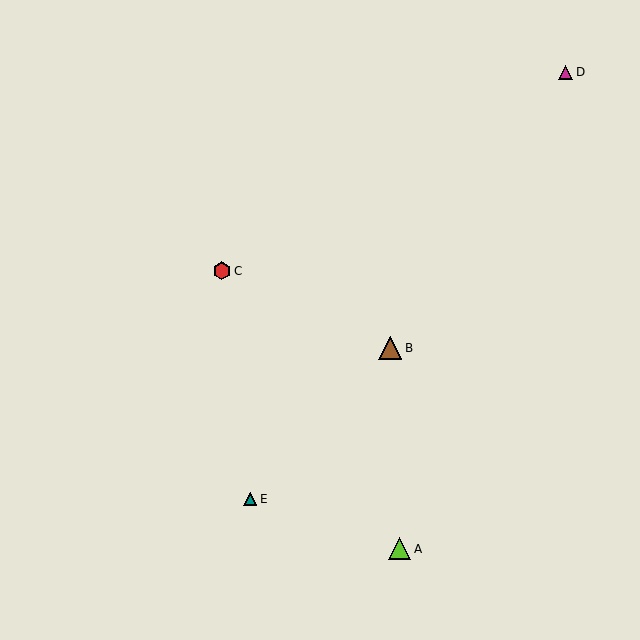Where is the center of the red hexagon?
The center of the red hexagon is at (222, 271).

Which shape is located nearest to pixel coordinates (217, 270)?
The red hexagon (labeled C) at (222, 271) is nearest to that location.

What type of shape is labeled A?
Shape A is a lime triangle.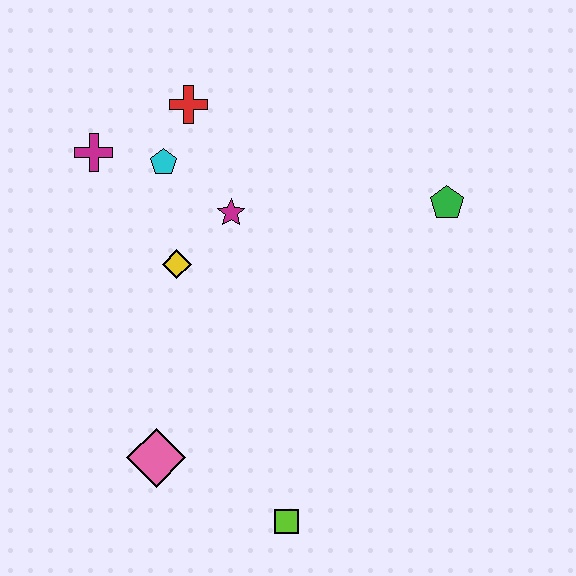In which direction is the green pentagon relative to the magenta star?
The green pentagon is to the right of the magenta star.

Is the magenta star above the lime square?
Yes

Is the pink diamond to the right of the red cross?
No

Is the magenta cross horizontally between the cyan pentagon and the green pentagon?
No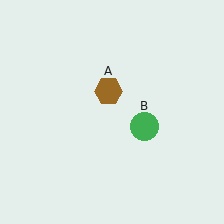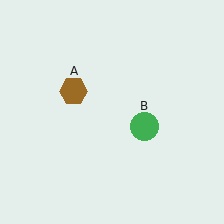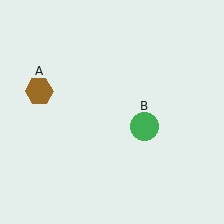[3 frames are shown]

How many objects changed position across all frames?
1 object changed position: brown hexagon (object A).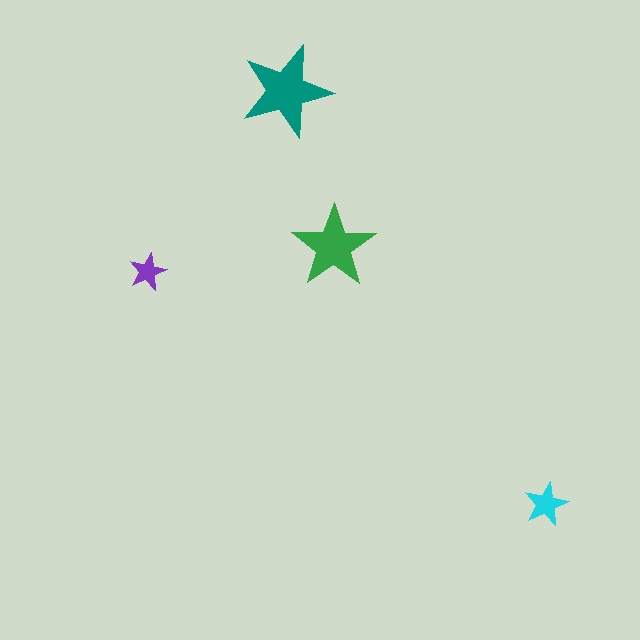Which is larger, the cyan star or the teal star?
The teal one.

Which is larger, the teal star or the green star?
The teal one.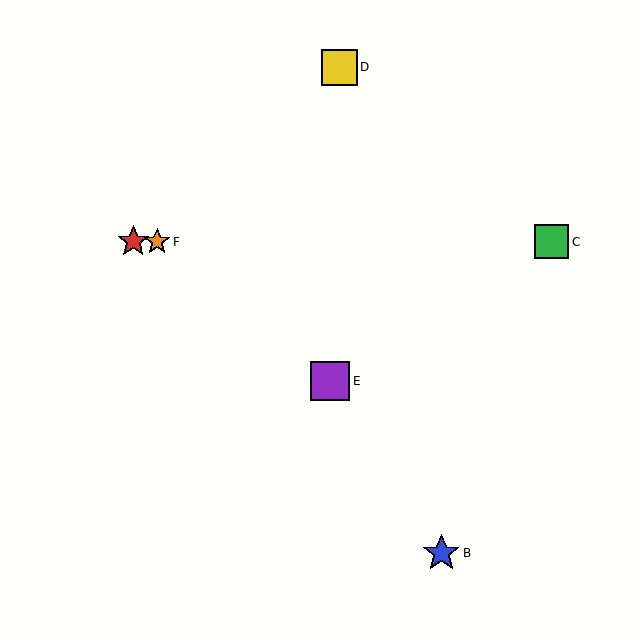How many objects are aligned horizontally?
3 objects (A, C, F) are aligned horizontally.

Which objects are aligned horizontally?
Objects A, C, F are aligned horizontally.